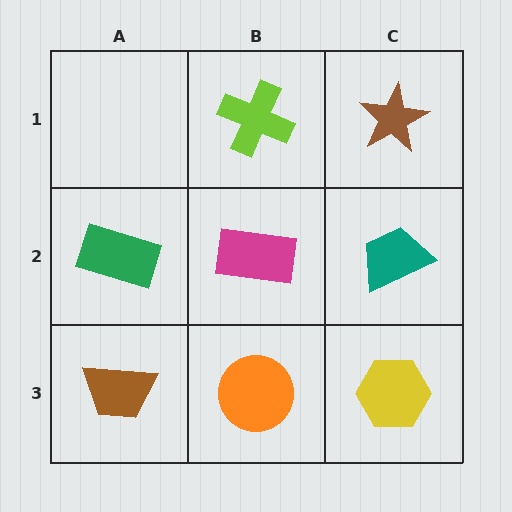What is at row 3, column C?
A yellow hexagon.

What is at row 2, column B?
A magenta rectangle.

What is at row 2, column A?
A green rectangle.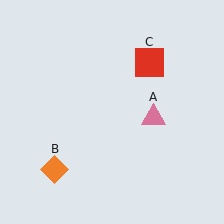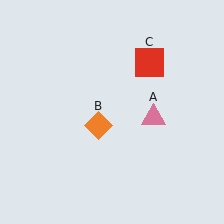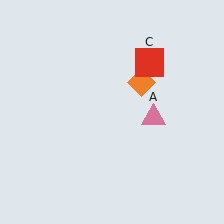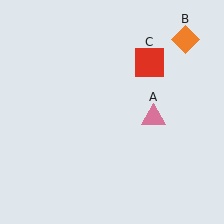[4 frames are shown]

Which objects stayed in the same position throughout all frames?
Pink triangle (object A) and red square (object C) remained stationary.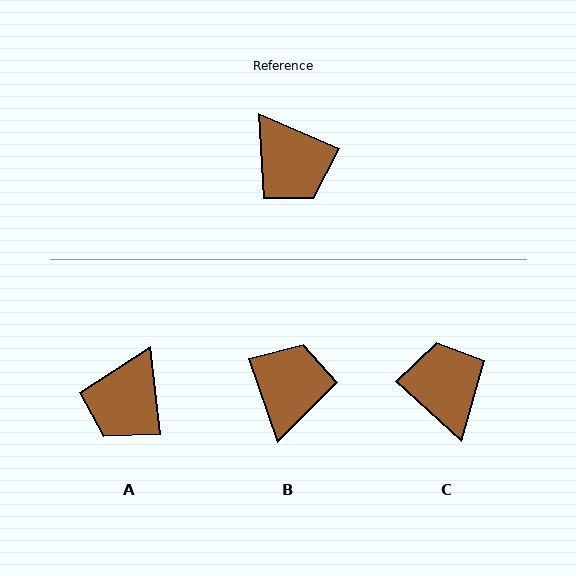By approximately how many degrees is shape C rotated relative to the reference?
Approximately 161 degrees counter-clockwise.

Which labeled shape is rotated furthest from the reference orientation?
C, about 161 degrees away.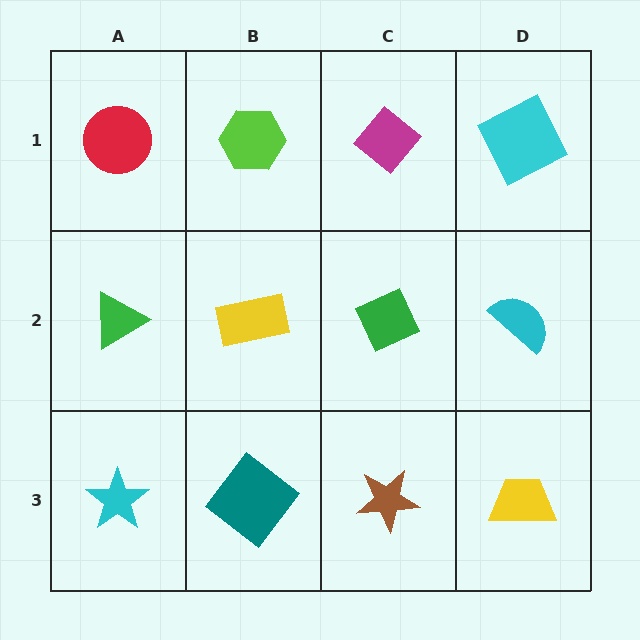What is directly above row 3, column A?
A green triangle.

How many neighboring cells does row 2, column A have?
3.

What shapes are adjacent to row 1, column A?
A green triangle (row 2, column A), a lime hexagon (row 1, column B).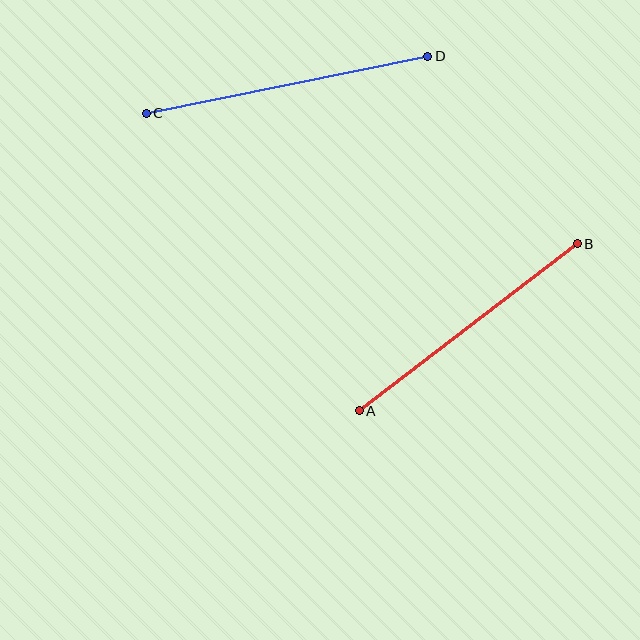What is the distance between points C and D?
The distance is approximately 287 pixels.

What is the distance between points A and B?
The distance is approximately 275 pixels.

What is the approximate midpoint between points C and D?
The midpoint is at approximately (287, 85) pixels.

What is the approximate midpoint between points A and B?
The midpoint is at approximately (468, 327) pixels.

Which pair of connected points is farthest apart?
Points C and D are farthest apart.